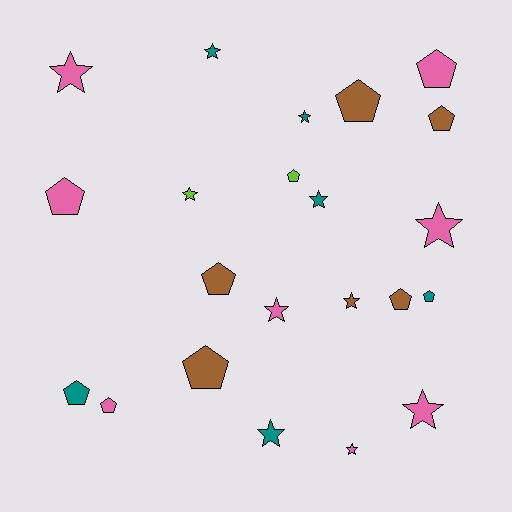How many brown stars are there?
There is 1 brown star.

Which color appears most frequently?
Pink, with 8 objects.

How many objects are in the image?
There are 22 objects.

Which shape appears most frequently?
Pentagon, with 11 objects.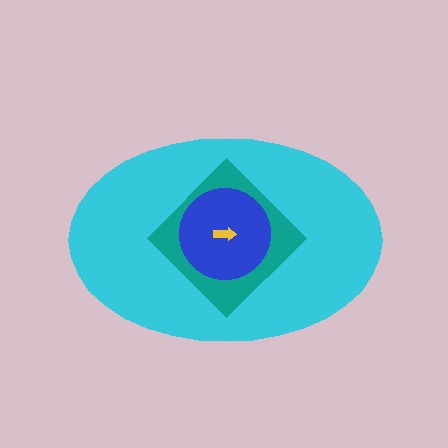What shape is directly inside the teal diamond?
The blue circle.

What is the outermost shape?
The cyan ellipse.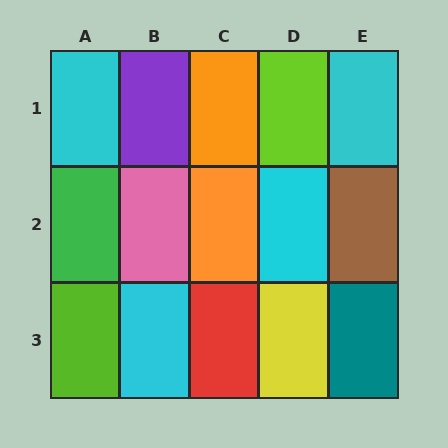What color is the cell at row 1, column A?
Cyan.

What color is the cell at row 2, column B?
Pink.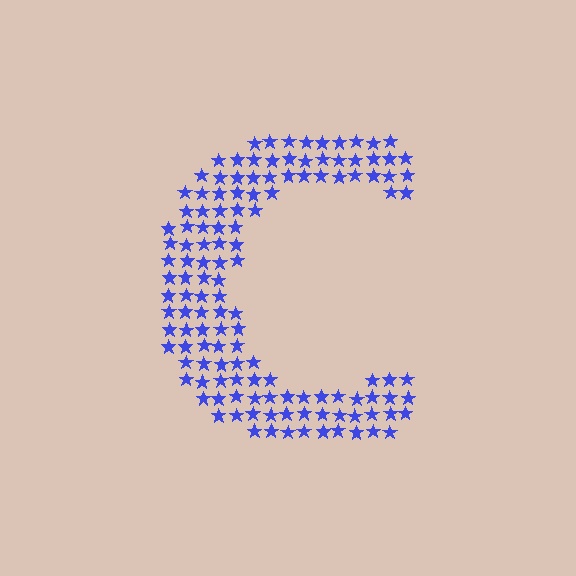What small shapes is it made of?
It is made of small stars.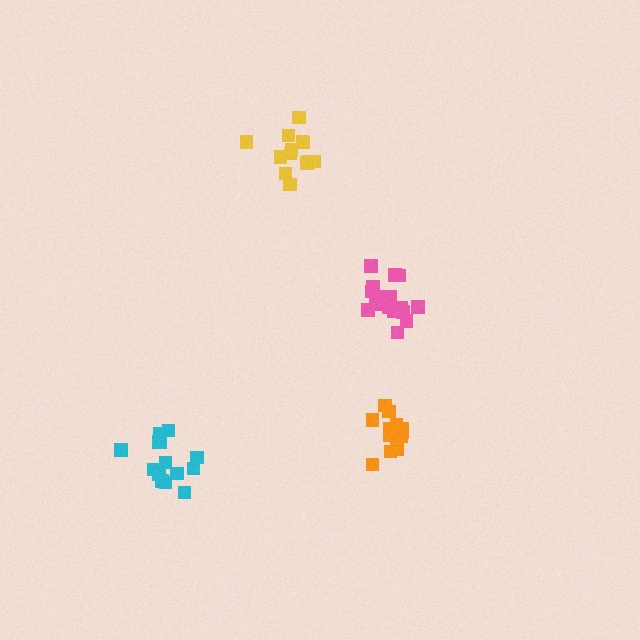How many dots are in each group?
Group 1: 17 dots, Group 2: 13 dots, Group 3: 13 dots, Group 4: 15 dots (58 total).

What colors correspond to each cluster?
The clusters are colored: pink, yellow, orange, cyan.